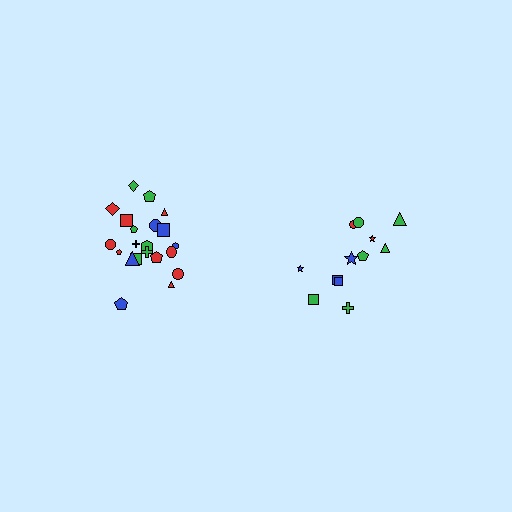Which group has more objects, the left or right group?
The left group.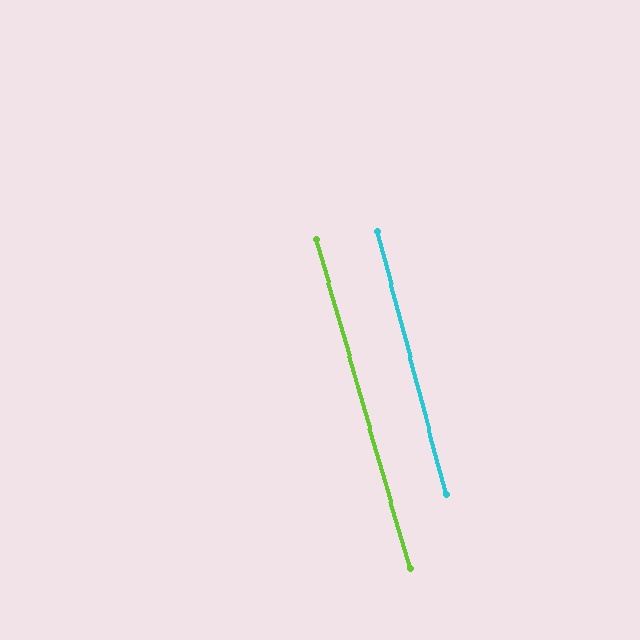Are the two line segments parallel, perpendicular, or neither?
Parallel — their directions differ by only 1.3°.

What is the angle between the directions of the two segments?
Approximately 1 degree.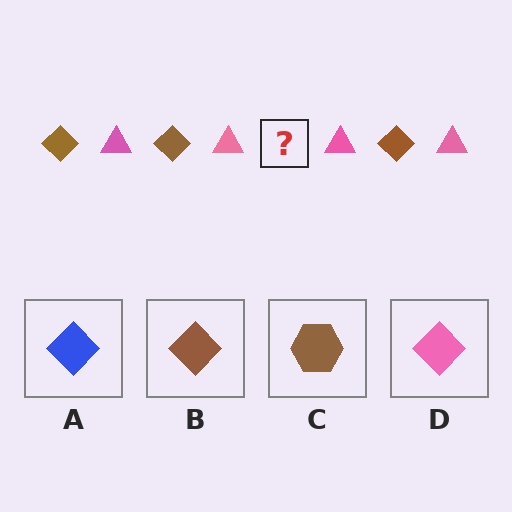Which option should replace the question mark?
Option B.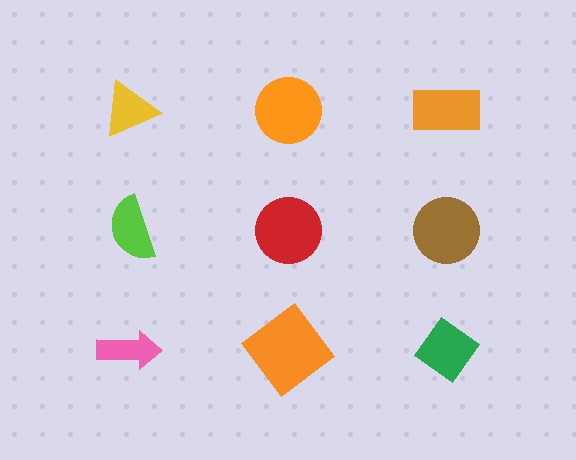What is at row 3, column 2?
An orange diamond.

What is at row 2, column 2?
A red circle.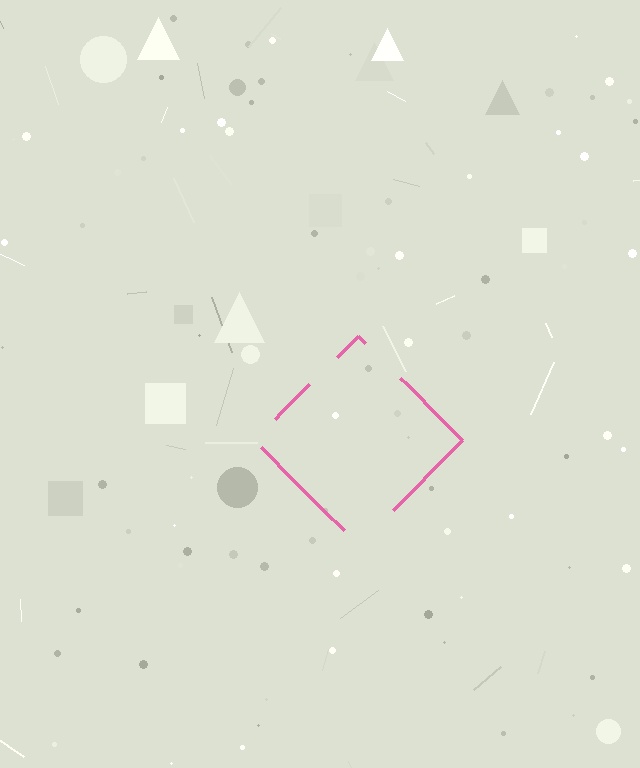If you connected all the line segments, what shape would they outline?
They would outline a diamond.